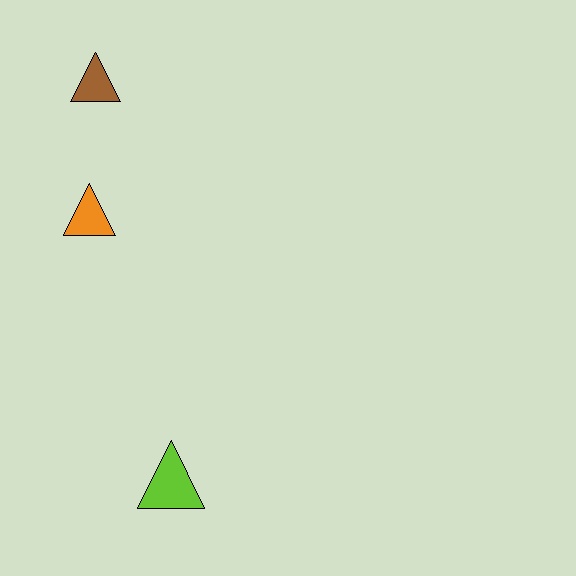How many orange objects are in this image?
There is 1 orange object.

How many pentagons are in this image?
There are no pentagons.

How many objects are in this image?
There are 3 objects.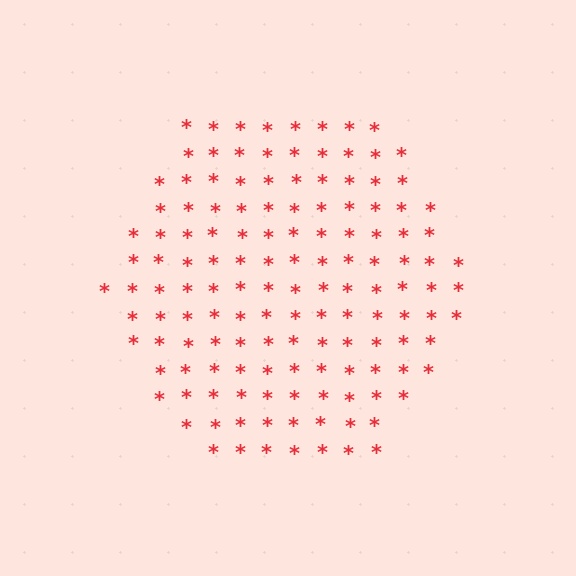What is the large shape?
The large shape is a hexagon.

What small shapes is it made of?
It is made of small asterisks.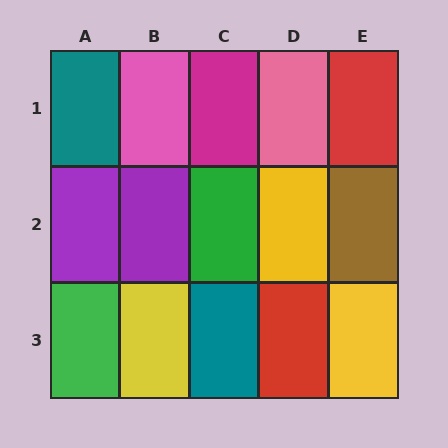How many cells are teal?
2 cells are teal.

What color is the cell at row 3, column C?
Teal.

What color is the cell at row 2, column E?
Brown.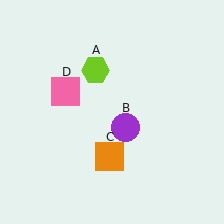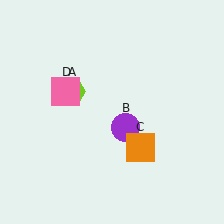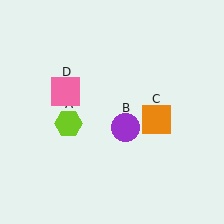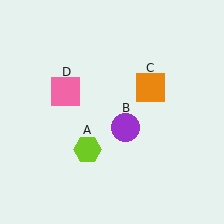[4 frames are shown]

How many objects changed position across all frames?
2 objects changed position: lime hexagon (object A), orange square (object C).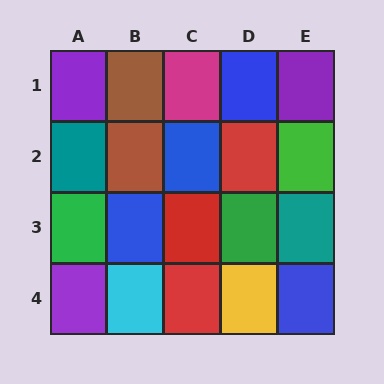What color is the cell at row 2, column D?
Red.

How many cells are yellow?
1 cell is yellow.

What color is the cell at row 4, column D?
Yellow.